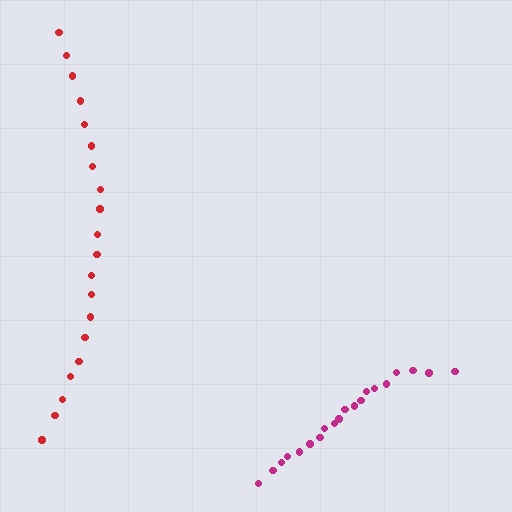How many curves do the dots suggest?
There are 2 distinct paths.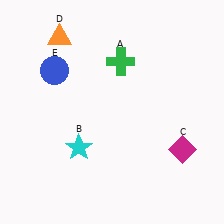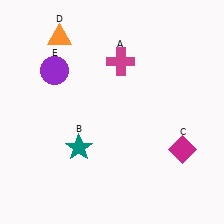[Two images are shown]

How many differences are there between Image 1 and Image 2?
There are 3 differences between the two images.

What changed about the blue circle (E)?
In Image 1, E is blue. In Image 2, it changed to purple.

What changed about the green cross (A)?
In Image 1, A is green. In Image 2, it changed to magenta.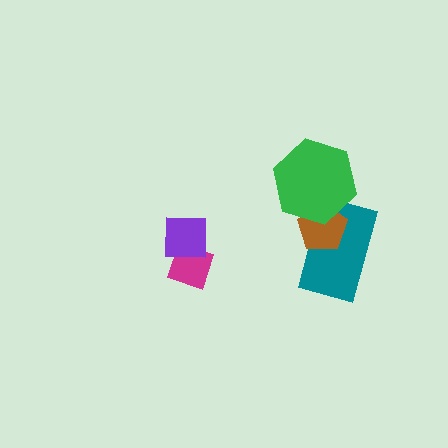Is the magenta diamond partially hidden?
Yes, it is partially covered by another shape.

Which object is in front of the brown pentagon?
The green hexagon is in front of the brown pentagon.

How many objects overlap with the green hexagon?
2 objects overlap with the green hexagon.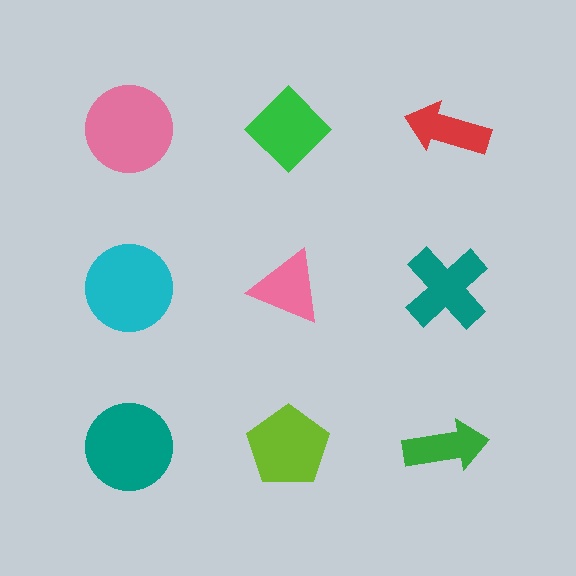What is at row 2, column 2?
A pink triangle.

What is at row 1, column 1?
A pink circle.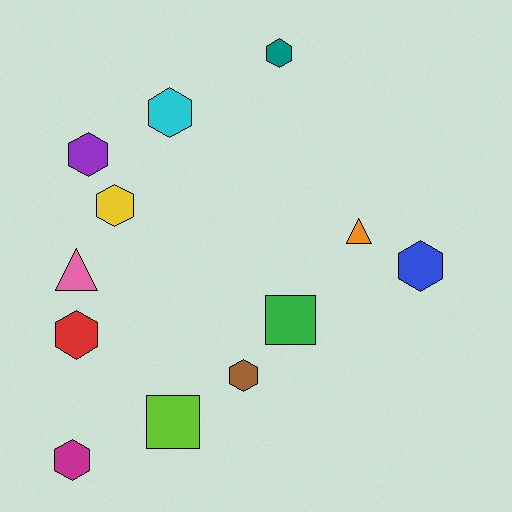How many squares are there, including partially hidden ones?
There are 2 squares.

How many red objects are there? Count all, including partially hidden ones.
There is 1 red object.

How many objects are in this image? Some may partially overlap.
There are 12 objects.